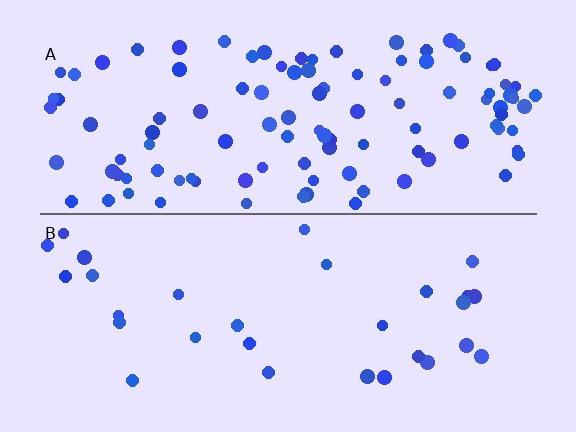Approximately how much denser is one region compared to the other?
Approximately 3.6× — region A over region B.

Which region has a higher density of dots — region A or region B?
A (the top).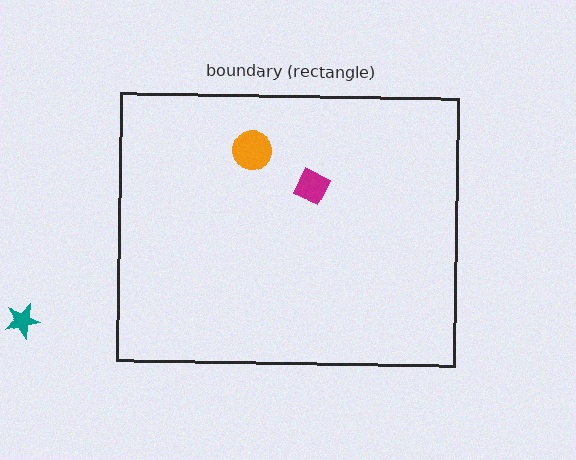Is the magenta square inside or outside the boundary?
Inside.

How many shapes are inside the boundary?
2 inside, 1 outside.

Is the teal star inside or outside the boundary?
Outside.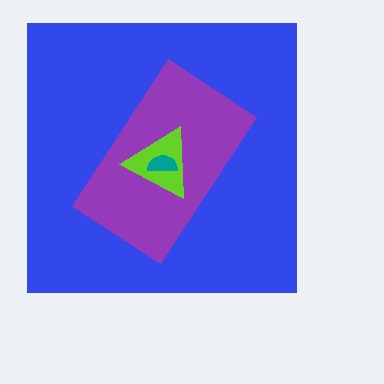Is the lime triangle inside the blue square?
Yes.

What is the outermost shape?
The blue square.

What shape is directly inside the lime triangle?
The teal semicircle.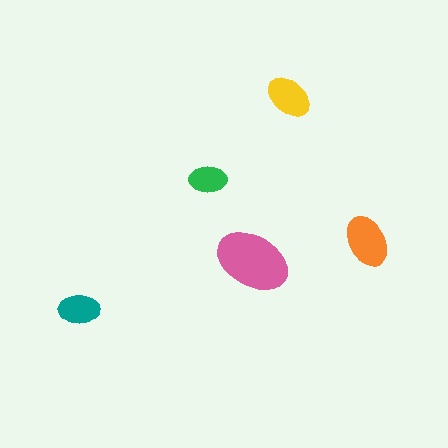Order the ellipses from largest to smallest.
the pink one, the orange one, the yellow one, the teal one, the green one.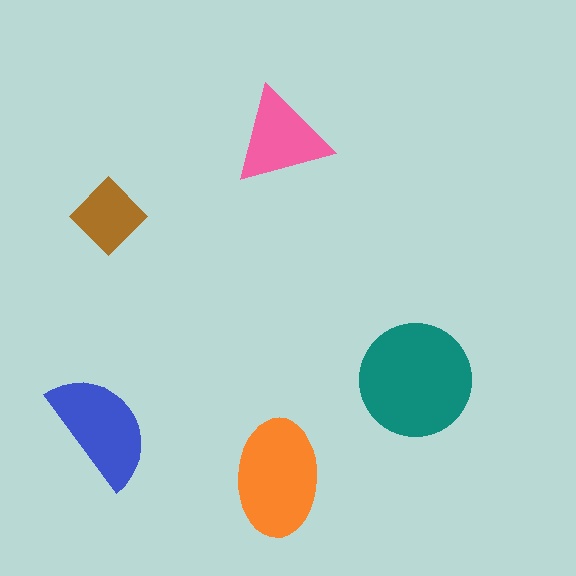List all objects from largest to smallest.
The teal circle, the orange ellipse, the blue semicircle, the pink triangle, the brown diamond.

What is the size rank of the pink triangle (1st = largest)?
4th.